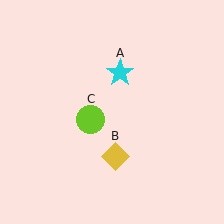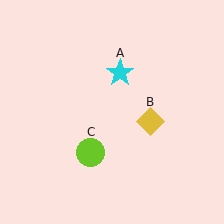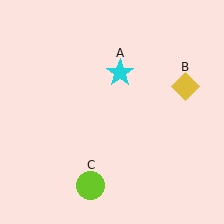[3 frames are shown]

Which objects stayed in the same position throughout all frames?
Cyan star (object A) remained stationary.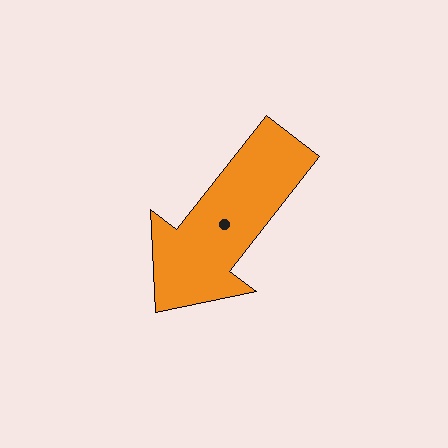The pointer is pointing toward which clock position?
Roughly 7 o'clock.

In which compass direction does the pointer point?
Southwest.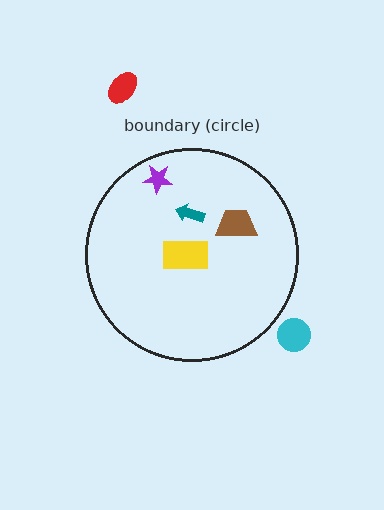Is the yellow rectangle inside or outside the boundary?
Inside.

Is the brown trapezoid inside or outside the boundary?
Inside.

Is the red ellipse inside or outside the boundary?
Outside.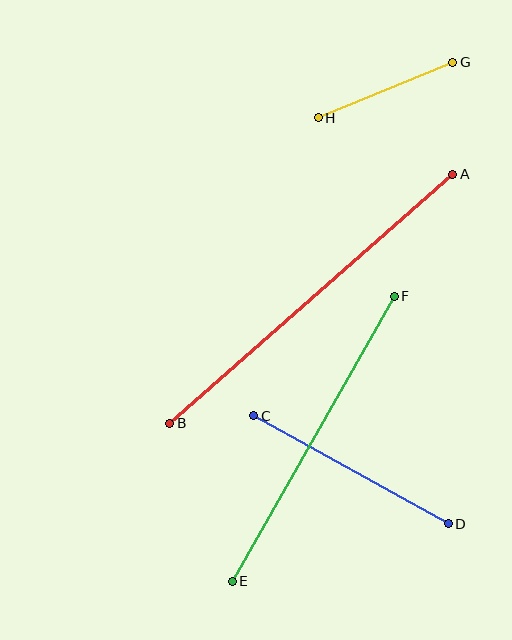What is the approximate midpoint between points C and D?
The midpoint is at approximately (351, 470) pixels.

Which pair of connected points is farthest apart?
Points A and B are farthest apart.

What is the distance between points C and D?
The distance is approximately 223 pixels.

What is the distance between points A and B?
The distance is approximately 377 pixels.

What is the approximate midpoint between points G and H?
The midpoint is at approximately (385, 90) pixels.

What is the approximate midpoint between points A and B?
The midpoint is at approximately (311, 299) pixels.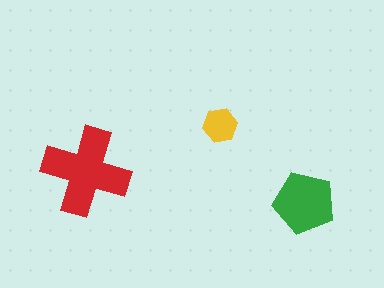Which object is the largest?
The red cross.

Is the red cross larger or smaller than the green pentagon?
Larger.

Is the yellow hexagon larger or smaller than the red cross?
Smaller.